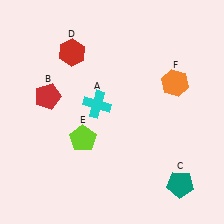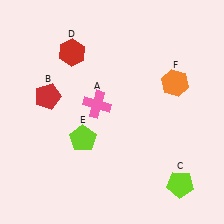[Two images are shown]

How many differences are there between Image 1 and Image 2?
There are 2 differences between the two images.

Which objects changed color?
A changed from cyan to pink. C changed from teal to lime.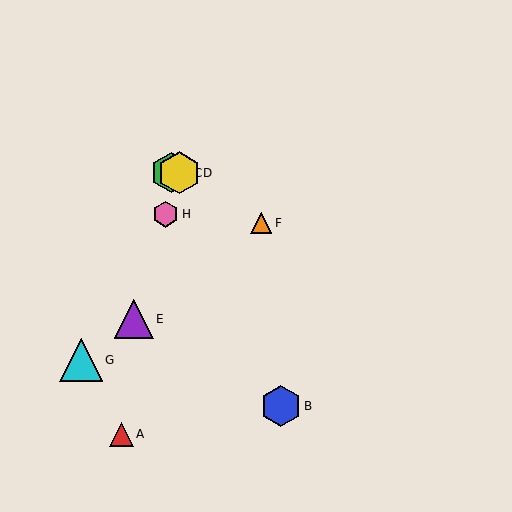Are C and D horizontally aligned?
Yes, both are at y≈173.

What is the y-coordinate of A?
Object A is at y≈434.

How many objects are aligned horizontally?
2 objects (C, D) are aligned horizontally.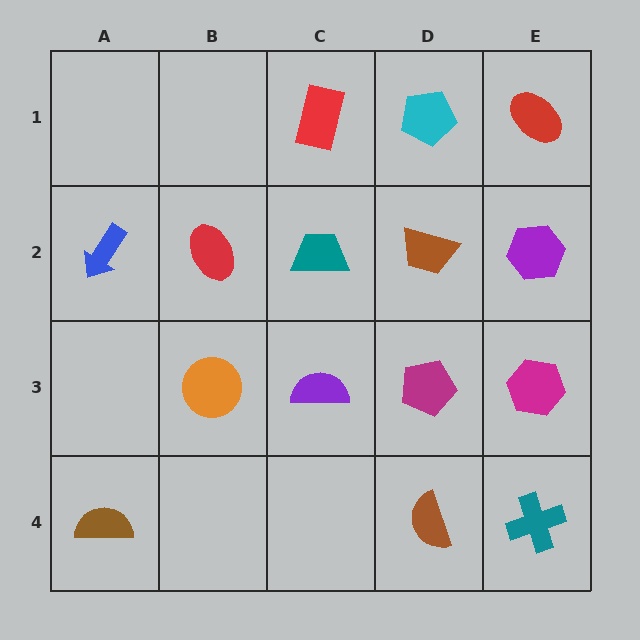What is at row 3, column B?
An orange circle.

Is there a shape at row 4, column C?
No, that cell is empty.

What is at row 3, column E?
A magenta hexagon.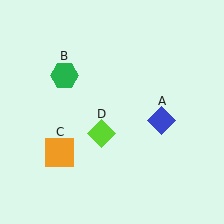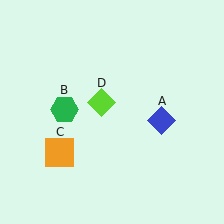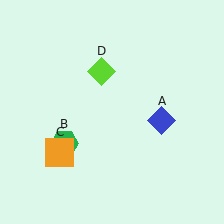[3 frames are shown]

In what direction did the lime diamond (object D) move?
The lime diamond (object D) moved up.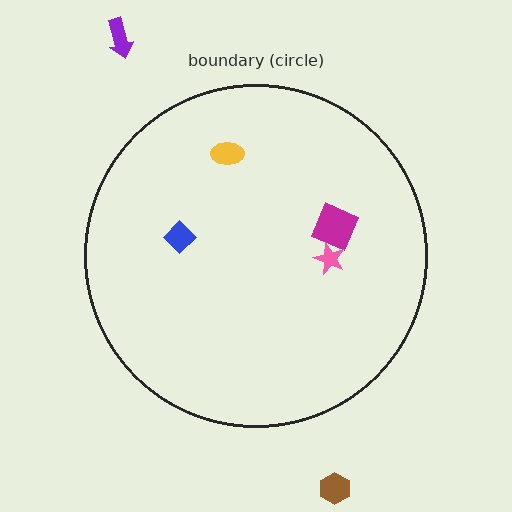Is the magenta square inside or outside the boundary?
Inside.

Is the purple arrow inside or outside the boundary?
Outside.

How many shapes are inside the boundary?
4 inside, 2 outside.